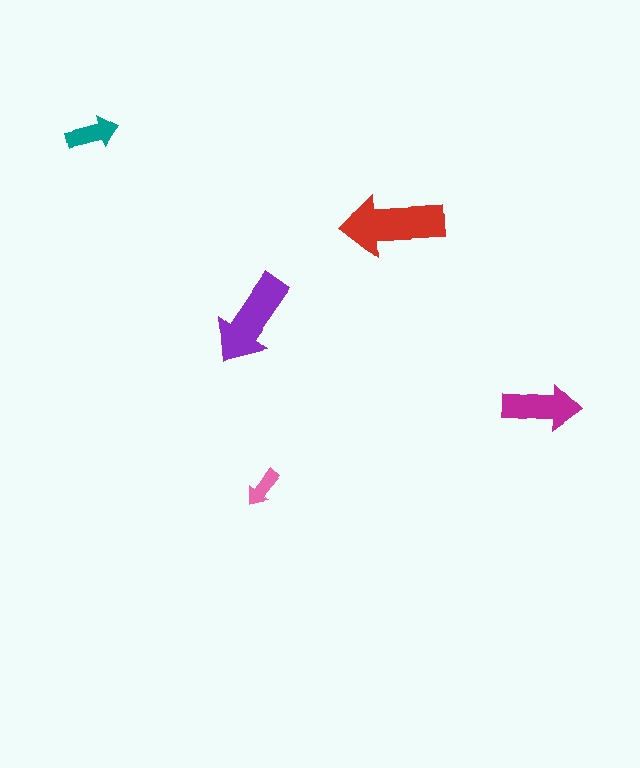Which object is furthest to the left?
The teal arrow is leftmost.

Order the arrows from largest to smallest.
the red one, the purple one, the magenta one, the teal one, the pink one.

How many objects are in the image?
There are 5 objects in the image.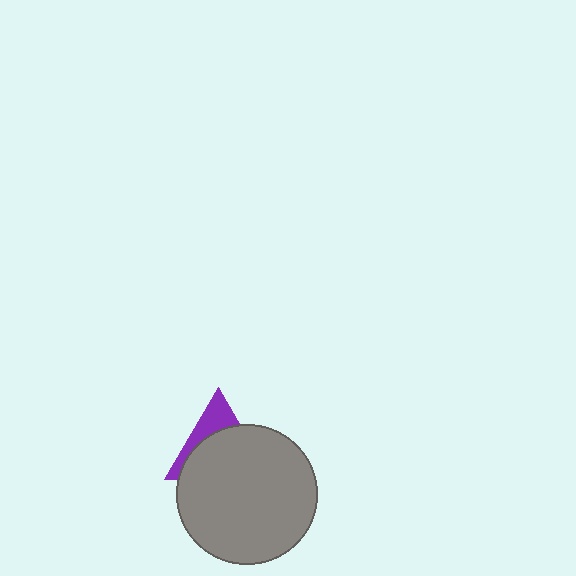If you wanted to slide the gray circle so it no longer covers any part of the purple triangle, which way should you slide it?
Slide it down — that is the most direct way to separate the two shapes.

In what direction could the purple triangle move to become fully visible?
The purple triangle could move up. That would shift it out from behind the gray circle entirely.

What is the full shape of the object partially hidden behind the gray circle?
The partially hidden object is a purple triangle.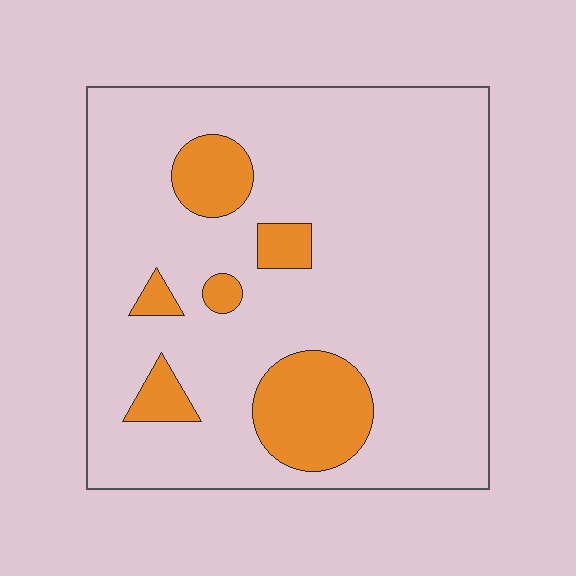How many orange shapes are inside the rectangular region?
6.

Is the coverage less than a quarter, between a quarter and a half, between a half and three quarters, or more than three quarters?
Less than a quarter.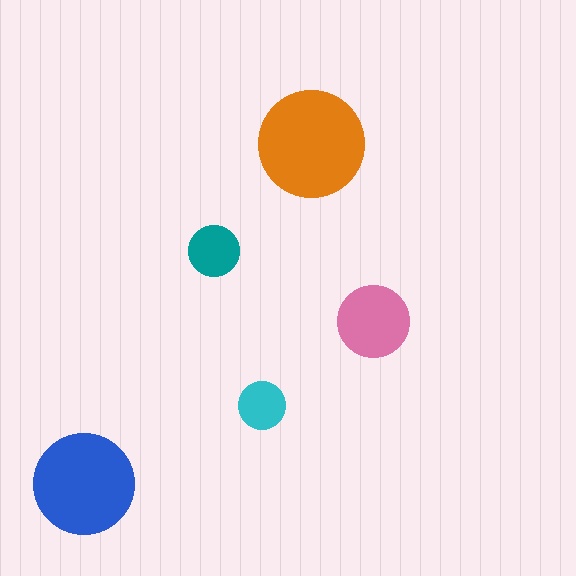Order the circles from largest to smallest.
the orange one, the blue one, the pink one, the teal one, the cyan one.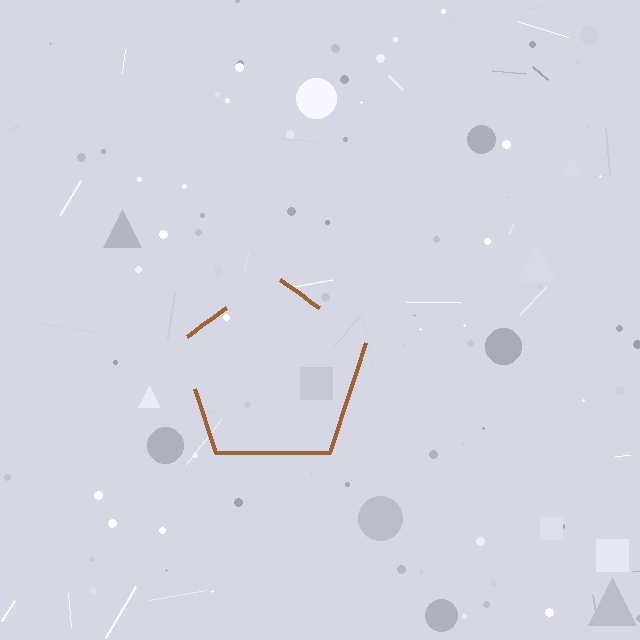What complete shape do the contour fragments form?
The contour fragments form a pentagon.